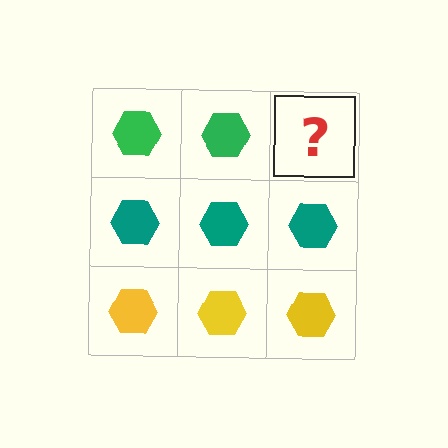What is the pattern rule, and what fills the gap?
The rule is that each row has a consistent color. The gap should be filled with a green hexagon.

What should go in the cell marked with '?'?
The missing cell should contain a green hexagon.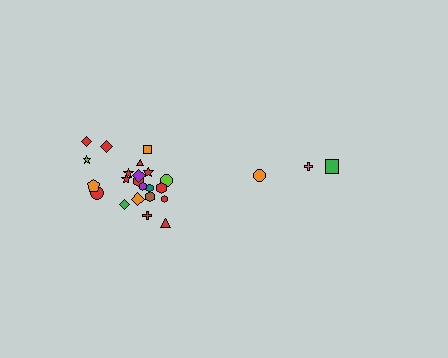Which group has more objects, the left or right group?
The left group.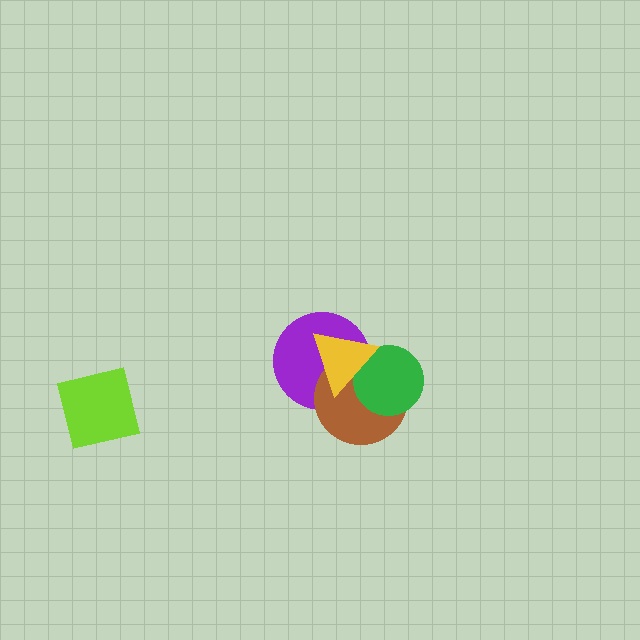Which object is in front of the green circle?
The yellow triangle is in front of the green circle.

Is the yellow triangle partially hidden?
No, no other shape covers it.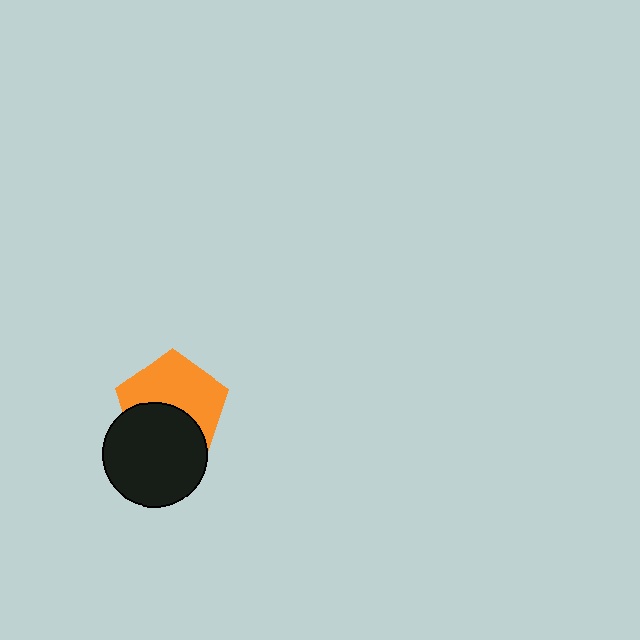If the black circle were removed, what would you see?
You would see the complete orange pentagon.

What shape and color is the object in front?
The object in front is a black circle.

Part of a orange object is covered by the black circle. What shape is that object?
It is a pentagon.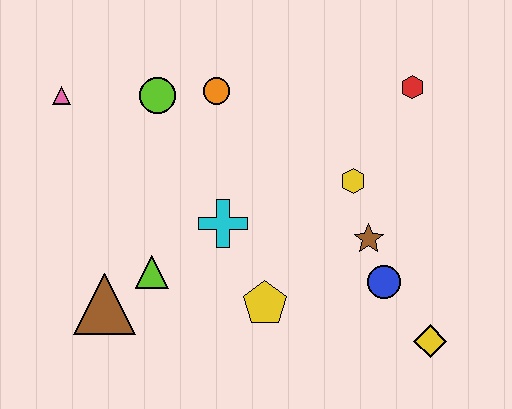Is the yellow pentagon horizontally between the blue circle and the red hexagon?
No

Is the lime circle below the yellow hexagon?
No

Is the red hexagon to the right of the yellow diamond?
No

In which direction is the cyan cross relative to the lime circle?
The cyan cross is below the lime circle.